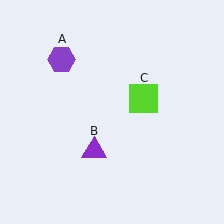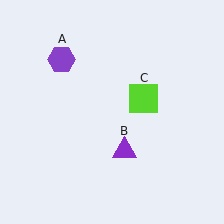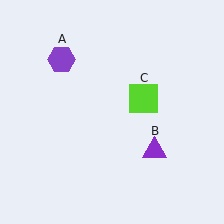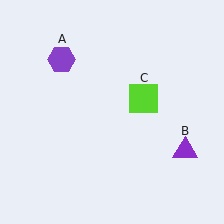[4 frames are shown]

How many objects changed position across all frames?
1 object changed position: purple triangle (object B).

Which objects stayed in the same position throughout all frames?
Purple hexagon (object A) and lime square (object C) remained stationary.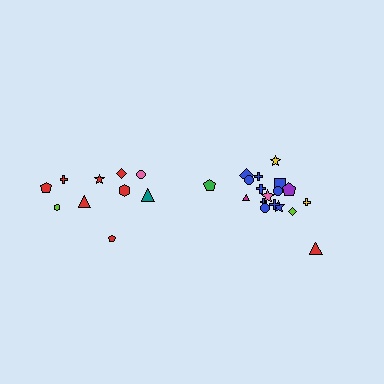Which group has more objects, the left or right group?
The right group.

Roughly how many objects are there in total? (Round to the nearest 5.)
Roughly 30 objects in total.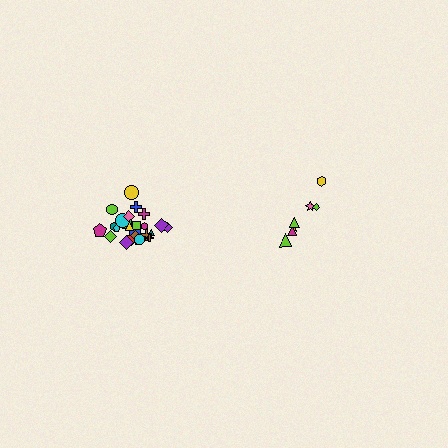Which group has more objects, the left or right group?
The left group.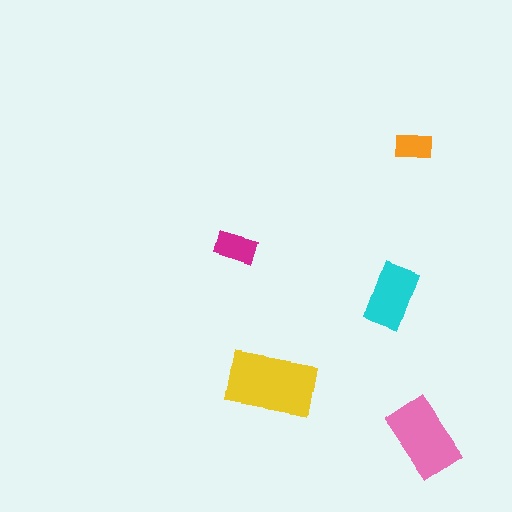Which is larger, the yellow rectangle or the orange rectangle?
The yellow one.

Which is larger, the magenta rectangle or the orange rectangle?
The magenta one.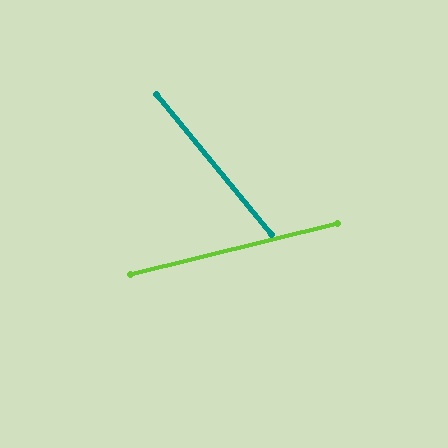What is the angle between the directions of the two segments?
Approximately 65 degrees.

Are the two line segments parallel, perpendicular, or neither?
Neither parallel nor perpendicular — they differ by about 65°.